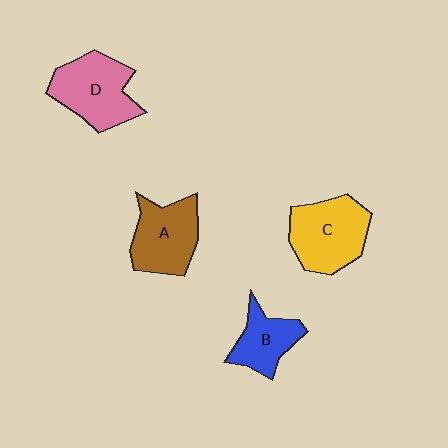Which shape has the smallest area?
Shape B (blue).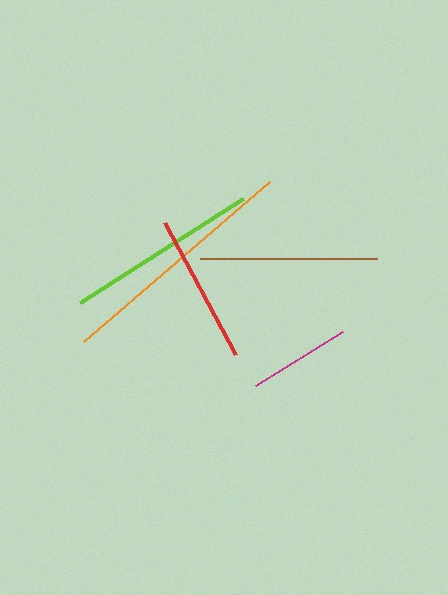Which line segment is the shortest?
The magenta line is the shortest at approximately 103 pixels.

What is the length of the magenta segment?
The magenta segment is approximately 103 pixels long.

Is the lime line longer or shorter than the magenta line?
The lime line is longer than the magenta line.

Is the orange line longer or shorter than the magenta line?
The orange line is longer than the magenta line.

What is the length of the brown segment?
The brown segment is approximately 177 pixels long.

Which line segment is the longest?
The orange line is the longest at approximately 246 pixels.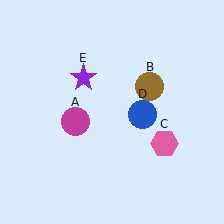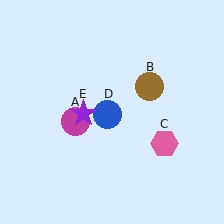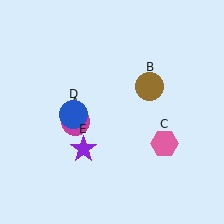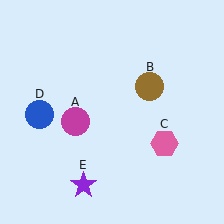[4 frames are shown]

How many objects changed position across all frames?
2 objects changed position: blue circle (object D), purple star (object E).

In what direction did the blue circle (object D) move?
The blue circle (object D) moved left.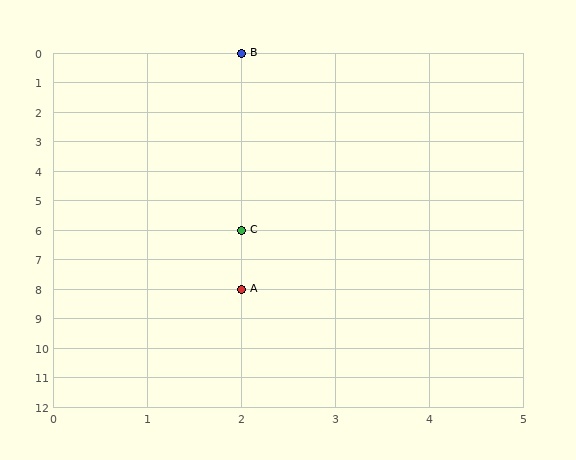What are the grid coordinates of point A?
Point A is at grid coordinates (2, 8).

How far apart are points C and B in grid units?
Points C and B are 6 rows apart.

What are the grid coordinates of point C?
Point C is at grid coordinates (2, 6).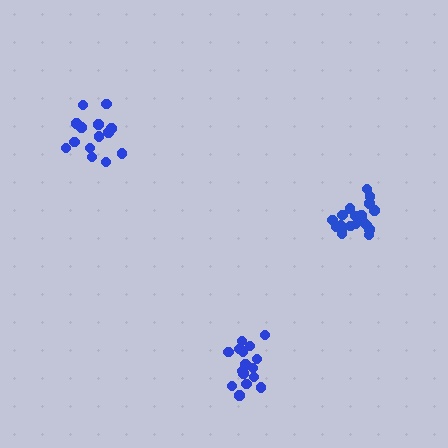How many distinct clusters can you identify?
There are 3 distinct clusters.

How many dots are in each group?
Group 1: 20 dots, Group 2: 14 dots, Group 3: 16 dots (50 total).